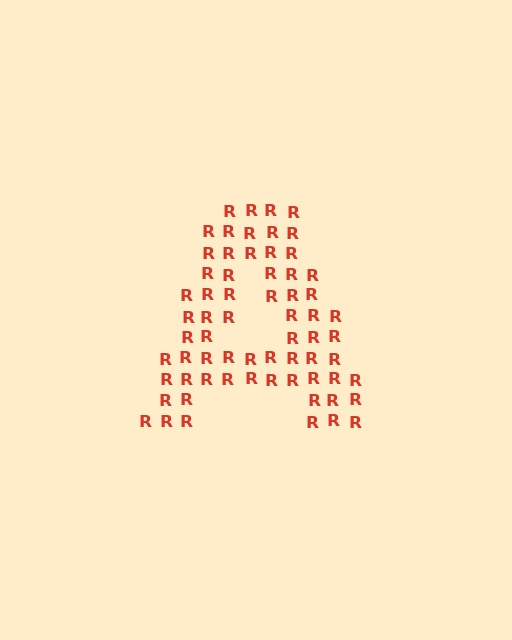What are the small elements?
The small elements are letter R's.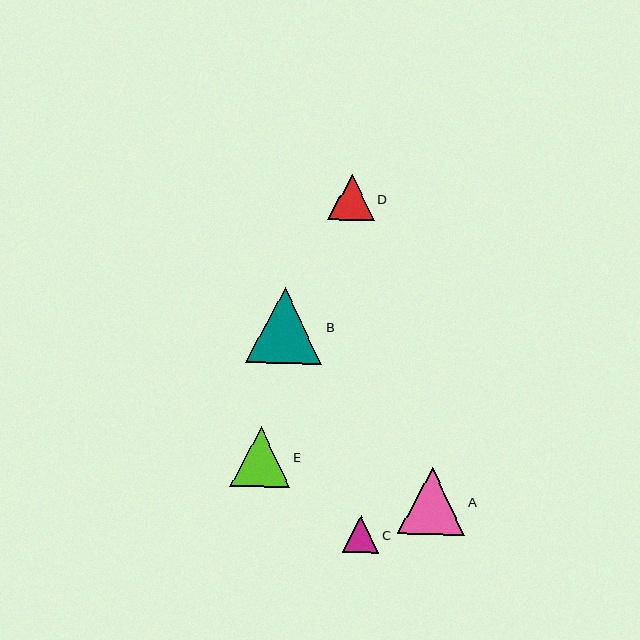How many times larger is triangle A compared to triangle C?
Triangle A is approximately 1.8 times the size of triangle C.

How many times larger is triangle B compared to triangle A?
Triangle B is approximately 1.1 times the size of triangle A.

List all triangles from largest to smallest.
From largest to smallest: B, A, E, D, C.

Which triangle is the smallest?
Triangle C is the smallest with a size of approximately 37 pixels.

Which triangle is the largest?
Triangle B is the largest with a size of approximately 76 pixels.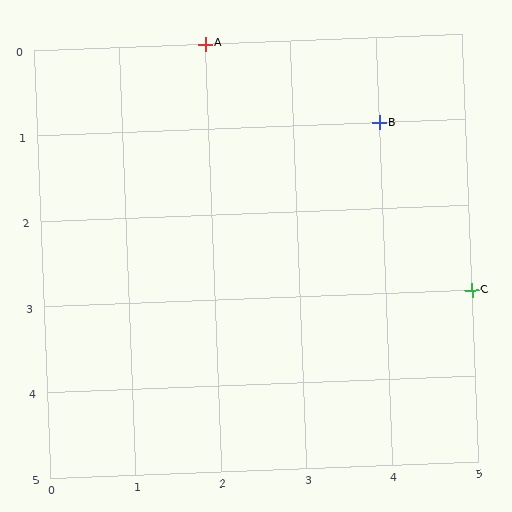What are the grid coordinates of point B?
Point B is at grid coordinates (4, 1).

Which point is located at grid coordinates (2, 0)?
Point A is at (2, 0).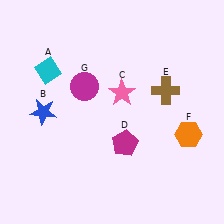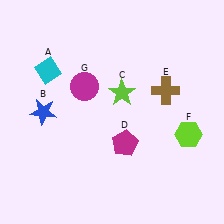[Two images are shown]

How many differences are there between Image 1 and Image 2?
There are 2 differences between the two images.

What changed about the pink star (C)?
In Image 1, C is pink. In Image 2, it changed to lime.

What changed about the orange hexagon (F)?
In Image 1, F is orange. In Image 2, it changed to lime.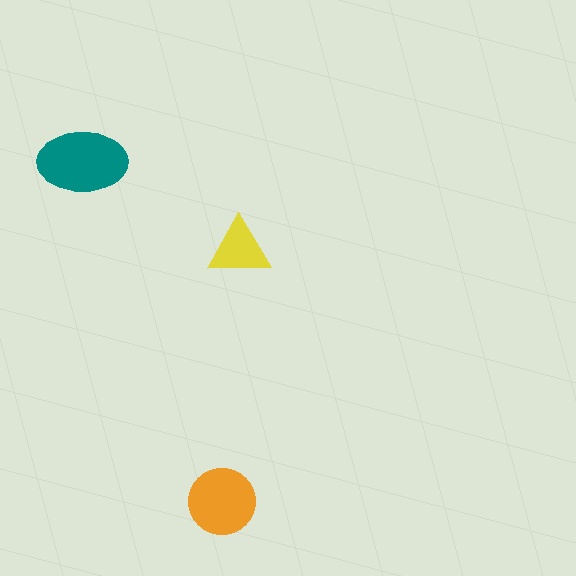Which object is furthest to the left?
The teal ellipse is leftmost.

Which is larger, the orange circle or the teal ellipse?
The teal ellipse.